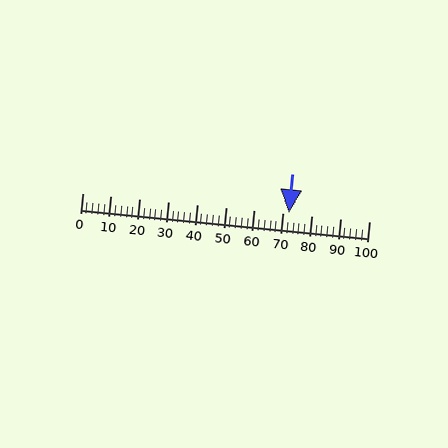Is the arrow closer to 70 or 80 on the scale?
The arrow is closer to 70.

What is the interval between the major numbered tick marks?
The major tick marks are spaced 10 units apart.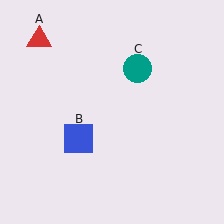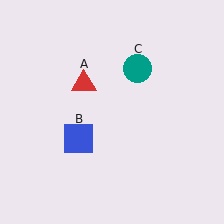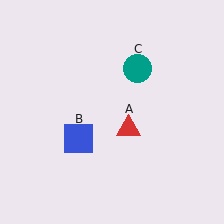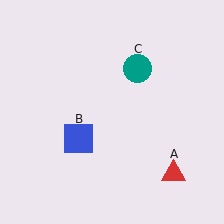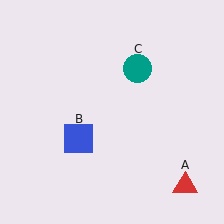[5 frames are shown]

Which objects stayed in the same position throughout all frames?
Blue square (object B) and teal circle (object C) remained stationary.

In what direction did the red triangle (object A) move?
The red triangle (object A) moved down and to the right.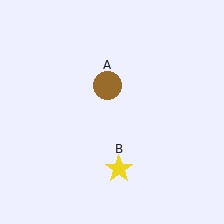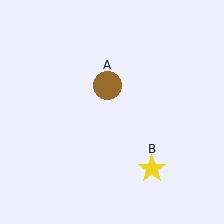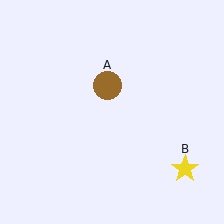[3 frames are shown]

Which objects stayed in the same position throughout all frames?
Brown circle (object A) remained stationary.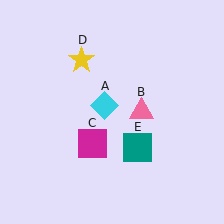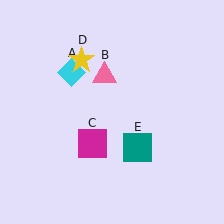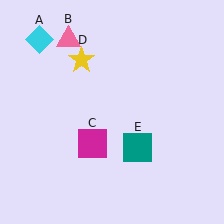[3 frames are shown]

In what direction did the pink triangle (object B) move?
The pink triangle (object B) moved up and to the left.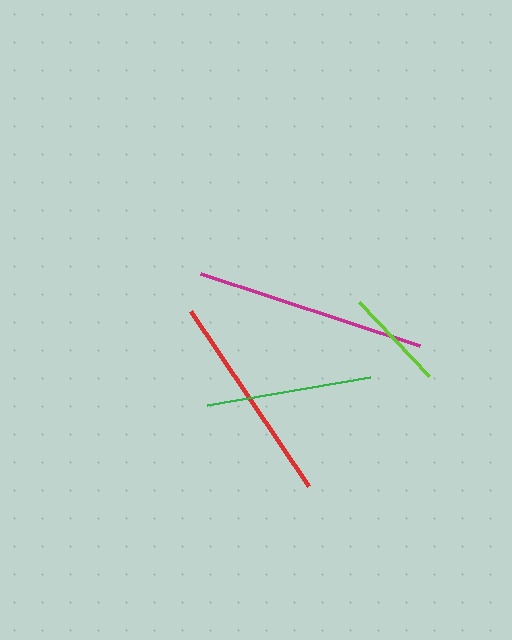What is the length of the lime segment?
The lime segment is approximately 102 pixels long.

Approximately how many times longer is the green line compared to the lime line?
The green line is approximately 1.6 times the length of the lime line.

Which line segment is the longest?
The magenta line is the longest at approximately 230 pixels.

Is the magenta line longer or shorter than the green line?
The magenta line is longer than the green line.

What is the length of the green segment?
The green segment is approximately 165 pixels long.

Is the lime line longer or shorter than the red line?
The red line is longer than the lime line.